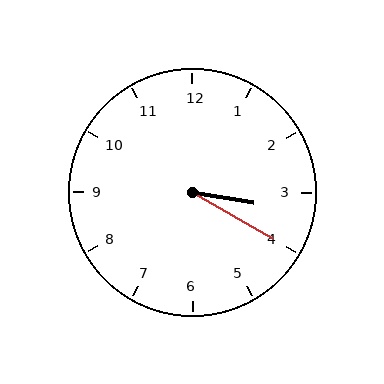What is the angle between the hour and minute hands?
Approximately 20 degrees.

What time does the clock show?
3:20.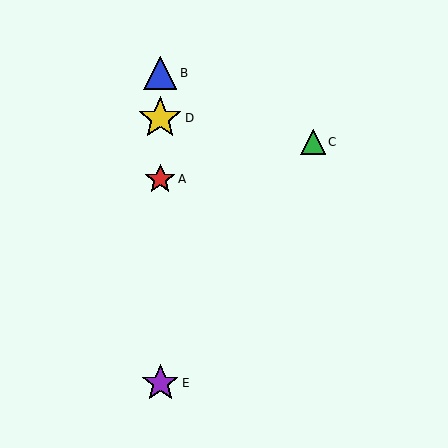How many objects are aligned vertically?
4 objects (A, B, D, E) are aligned vertically.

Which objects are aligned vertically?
Objects A, B, D, E are aligned vertically.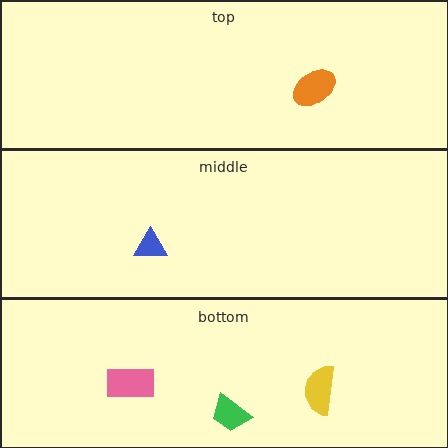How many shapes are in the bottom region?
3.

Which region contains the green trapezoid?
The bottom region.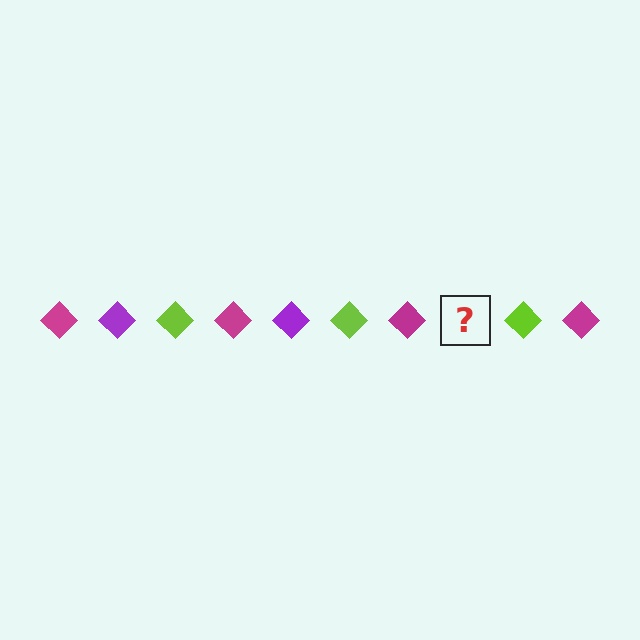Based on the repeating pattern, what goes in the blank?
The blank should be a purple diamond.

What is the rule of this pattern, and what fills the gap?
The rule is that the pattern cycles through magenta, purple, lime diamonds. The gap should be filled with a purple diamond.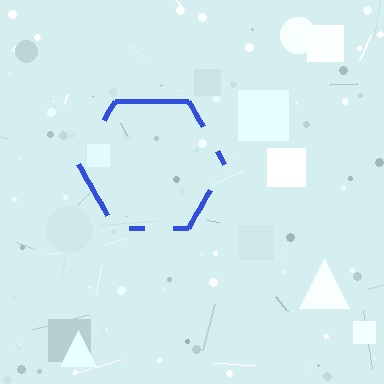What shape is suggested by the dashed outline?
The dashed outline suggests a hexagon.